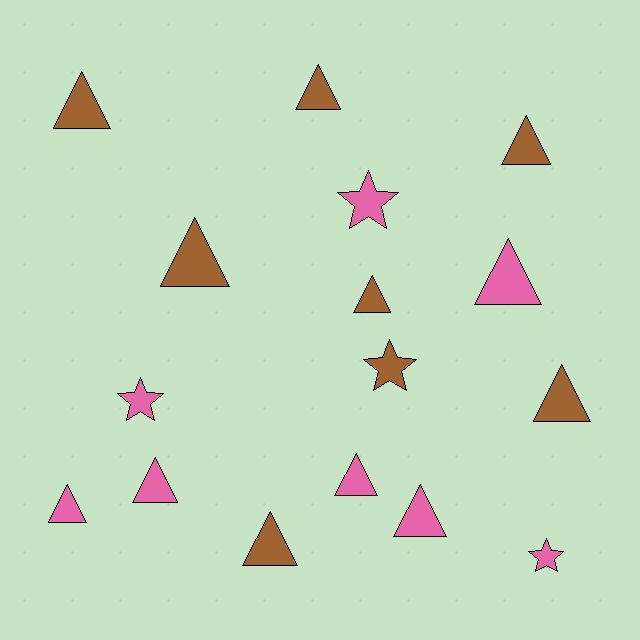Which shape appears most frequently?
Triangle, with 12 objects.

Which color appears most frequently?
Brown, with 8 objects.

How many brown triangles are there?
There are 7 brown triangles.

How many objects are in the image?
There are 16 objects.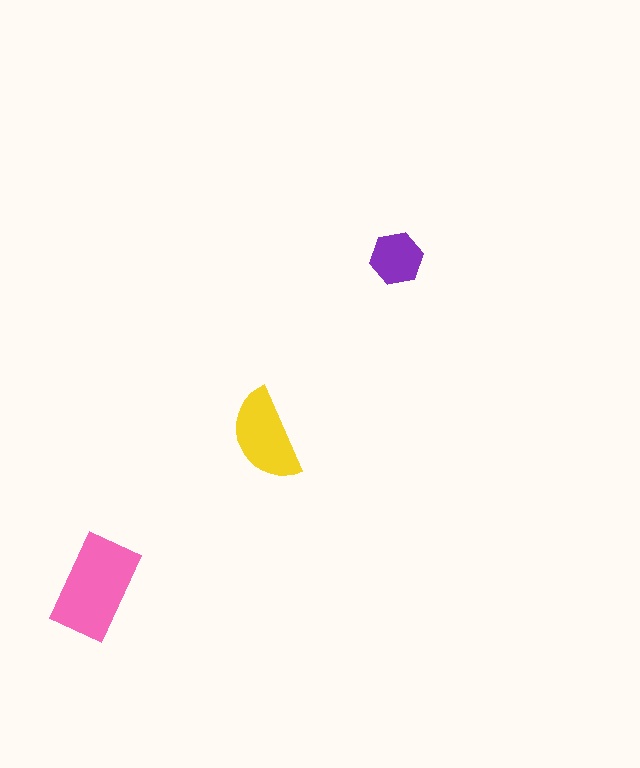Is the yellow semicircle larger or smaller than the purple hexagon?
Larger.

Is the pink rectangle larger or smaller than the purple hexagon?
Larger.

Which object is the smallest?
The purple hexagon.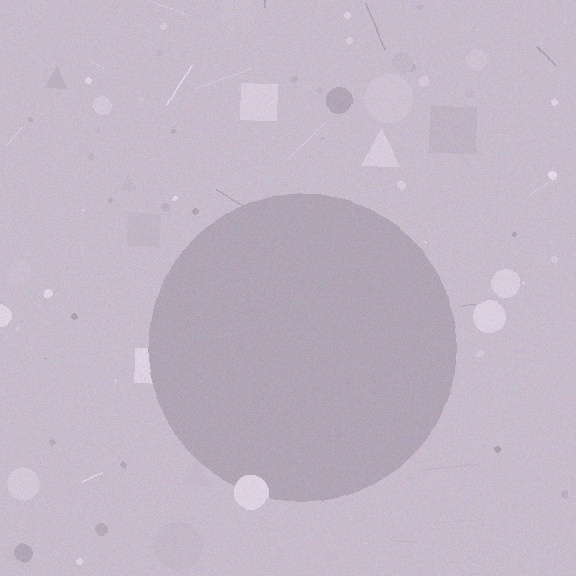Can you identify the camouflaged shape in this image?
The camouflaged shape is a circle.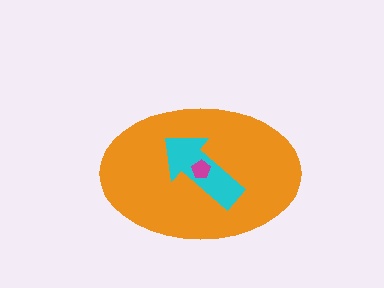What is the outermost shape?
The orange ellipse.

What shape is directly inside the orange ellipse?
The cyan arrow.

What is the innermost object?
The magenta pentagon.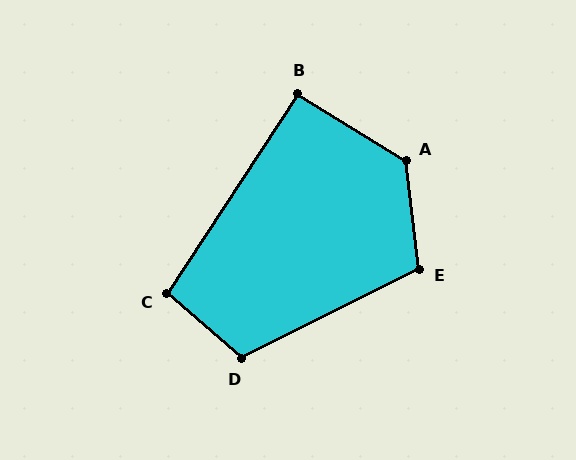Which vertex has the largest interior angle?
A, at approximately 129 degrees.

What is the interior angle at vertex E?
Approximately 110 degrees (obtuse).